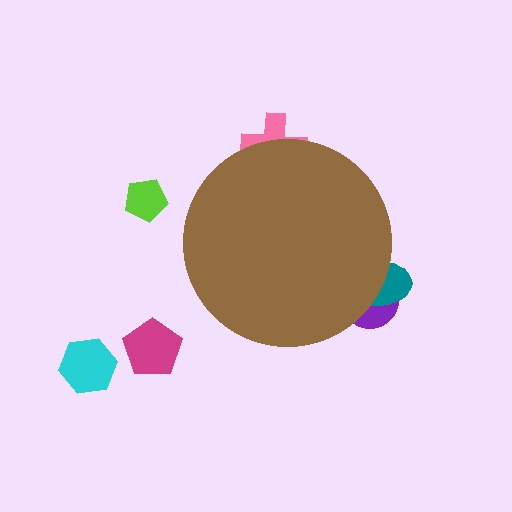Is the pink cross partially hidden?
Yes, the pink cross is partially hidden behind the brown circle.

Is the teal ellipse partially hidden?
Yes, the teal ellipse is partially hidden behind the brown circle.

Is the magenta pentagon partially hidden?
No, the magenta pentagon is fully visible.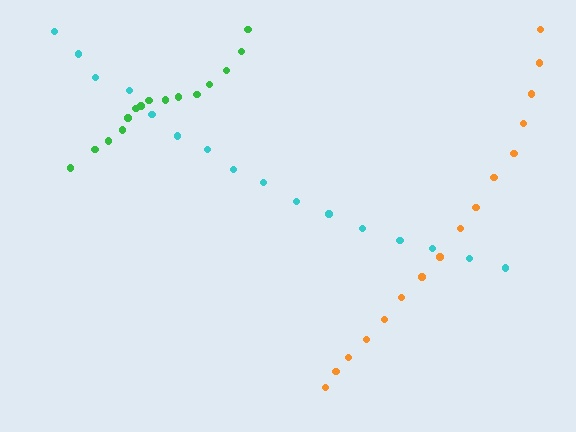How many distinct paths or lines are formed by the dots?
There are 3 distinct paths.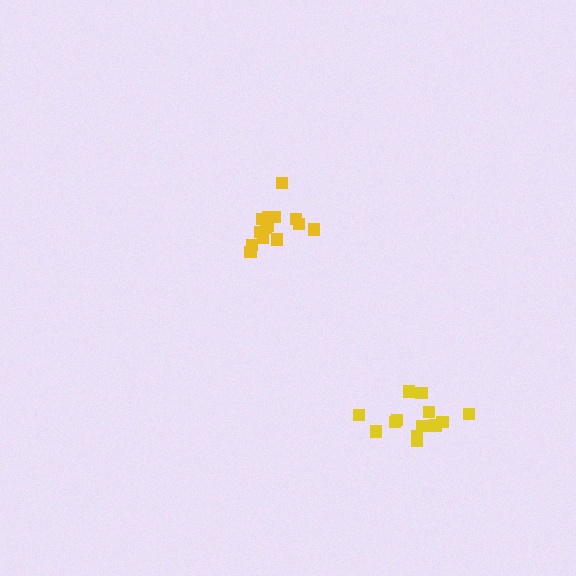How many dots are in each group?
Group 1: 13 dots, Group 2: 16 dots (29 total).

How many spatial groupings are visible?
There are 2 spatial groupings.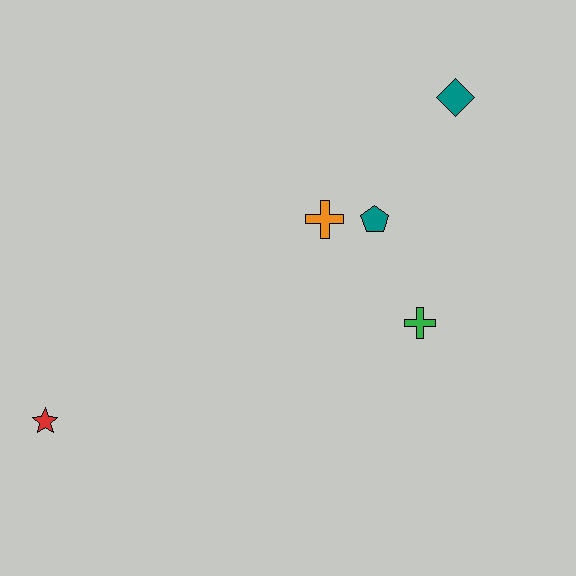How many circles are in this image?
There are no circles.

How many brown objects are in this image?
There are no brown objects.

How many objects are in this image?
There are 5 objects.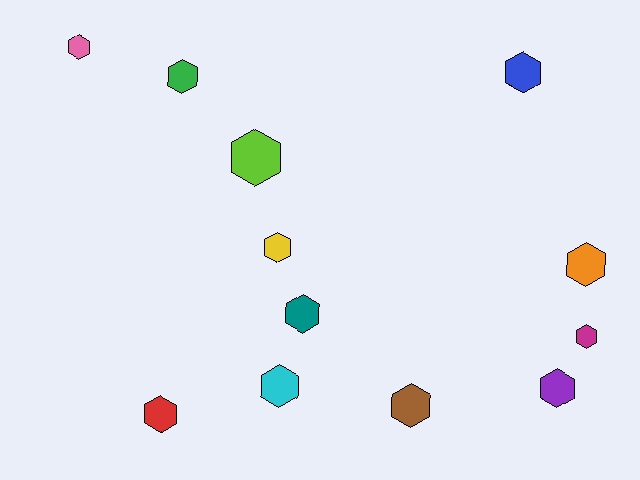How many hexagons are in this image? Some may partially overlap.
There are 12 hexagons.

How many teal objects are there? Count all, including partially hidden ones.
There is 1 teal object.